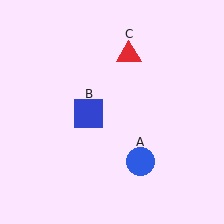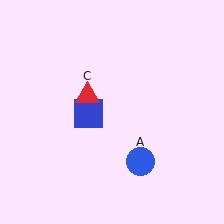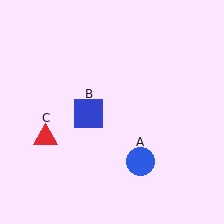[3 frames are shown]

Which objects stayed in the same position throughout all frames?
Blue circle (object A) and blue square (object B) remained stationary.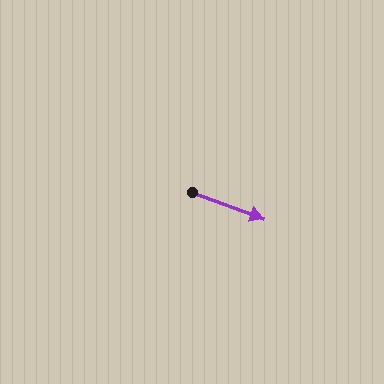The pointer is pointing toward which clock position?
Roughly 4 o'clock.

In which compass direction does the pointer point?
East.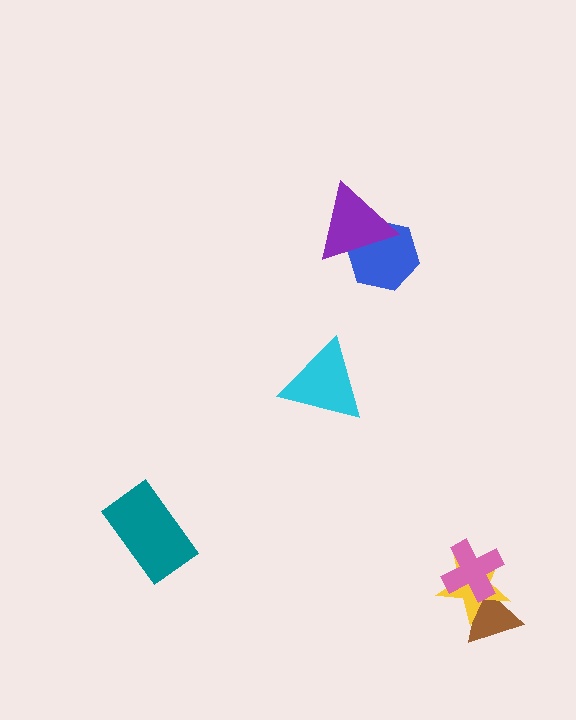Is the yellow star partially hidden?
Yes, it is partially covered by another shape.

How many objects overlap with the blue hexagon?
1 object overlaps with the blue hexagon.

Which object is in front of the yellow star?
The pink cross is in front of the yellow star.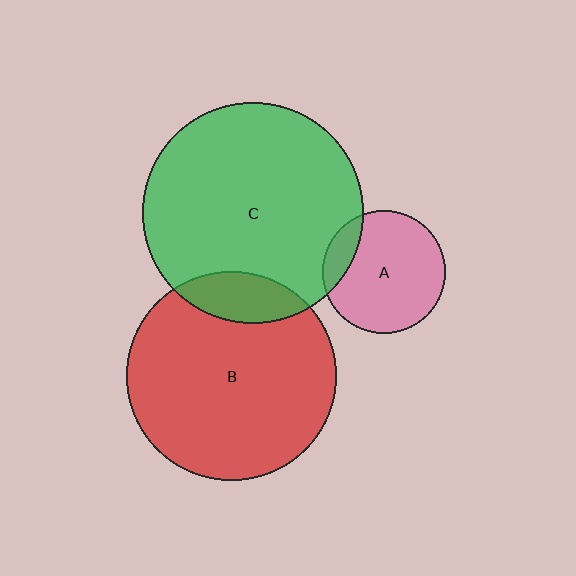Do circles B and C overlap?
Yes.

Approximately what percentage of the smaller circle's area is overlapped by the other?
Approximately 15%.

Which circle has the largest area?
Circle C (green).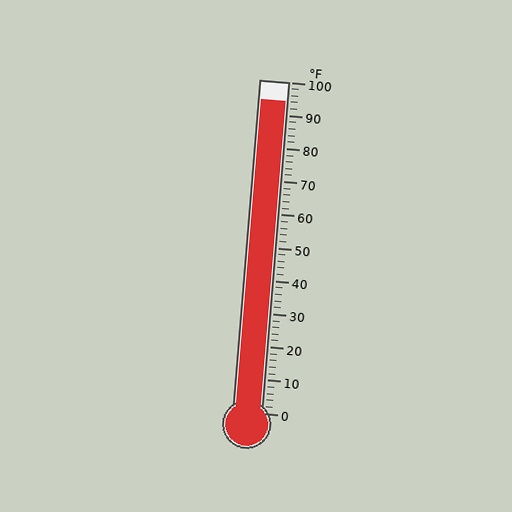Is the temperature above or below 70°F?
The temperature is above 70°F.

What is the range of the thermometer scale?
The thermometer scale ranges from 0°F to 100°F.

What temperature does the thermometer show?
The thermometer shows approximately 94°F.